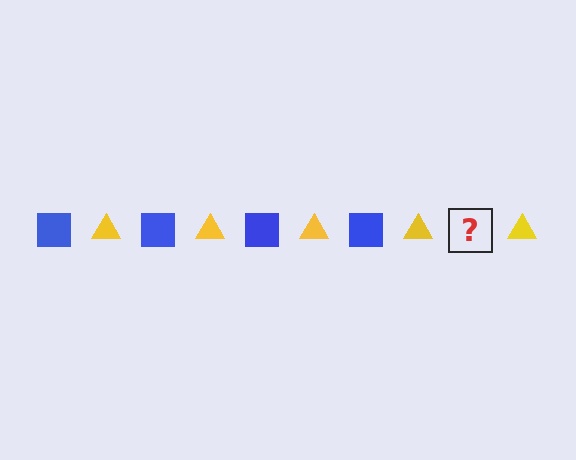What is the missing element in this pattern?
The missing element is a blue square.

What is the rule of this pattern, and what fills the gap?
The rule is that the pattern alternates between blue square and yellow triangle. The gap should be filled with a blue square.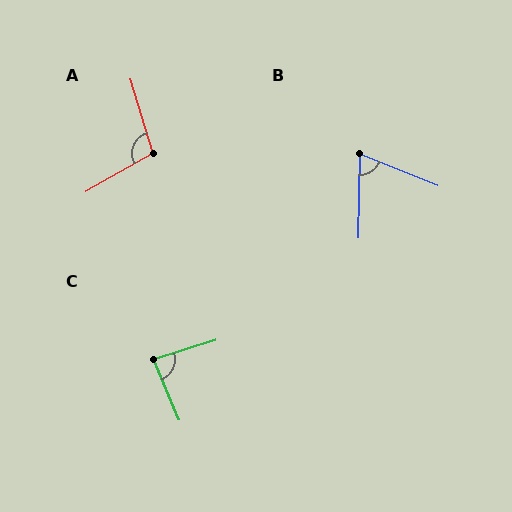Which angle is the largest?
A, at approximately 103 degrees.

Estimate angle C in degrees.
Approximately 85 degrees.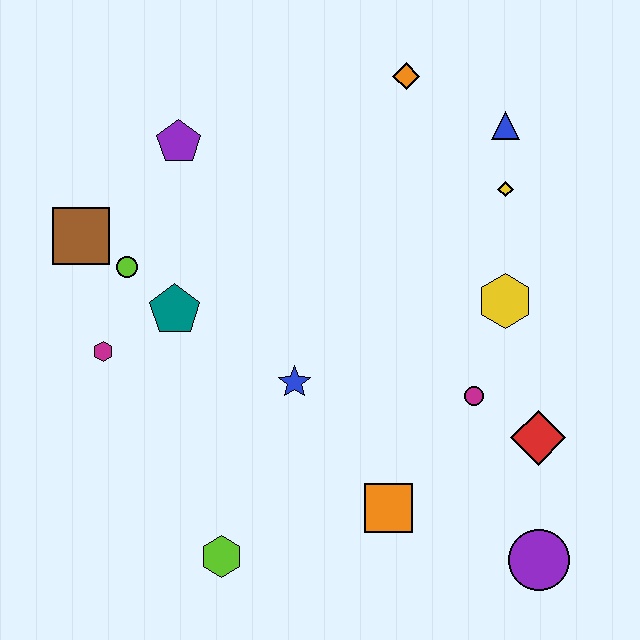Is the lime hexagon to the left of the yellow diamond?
Yes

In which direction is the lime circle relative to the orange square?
The lime circle is to the left of the orange square.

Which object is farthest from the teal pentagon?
The purple circle is farthest from the teal pentagon.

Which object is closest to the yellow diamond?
The blue triangle is closest to the yellow diamond.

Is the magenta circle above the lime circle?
No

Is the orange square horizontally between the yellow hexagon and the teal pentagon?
Yes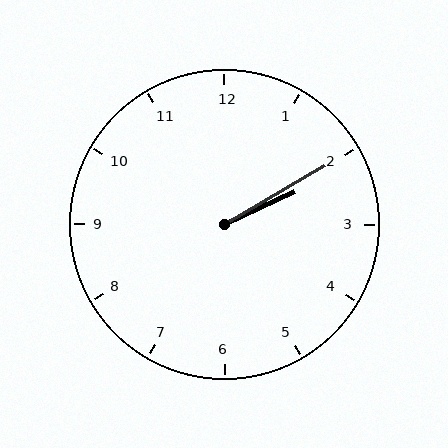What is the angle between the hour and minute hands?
Approximately 5 degrees.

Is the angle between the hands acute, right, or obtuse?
It is acute.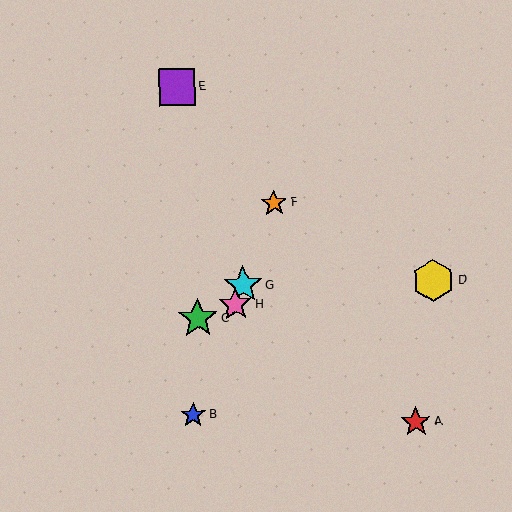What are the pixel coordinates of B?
Object B is at (193, 415).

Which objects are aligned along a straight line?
Objects B, F, G, H are aligned along a straight line.